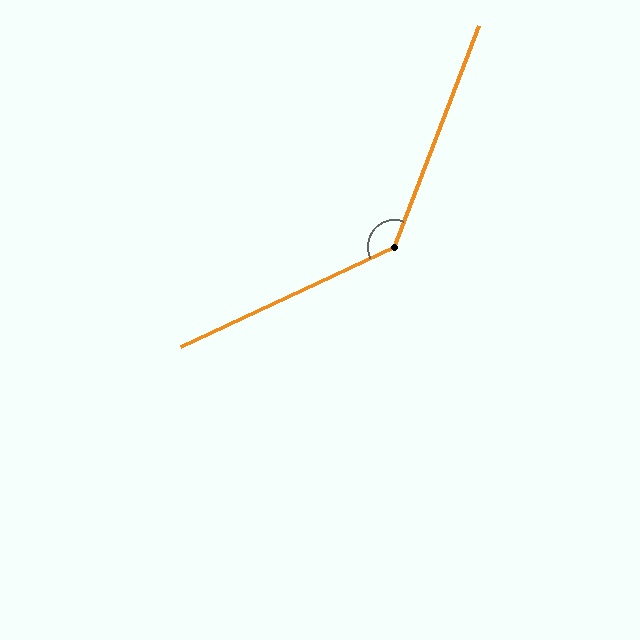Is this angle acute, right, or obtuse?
It is obtuse.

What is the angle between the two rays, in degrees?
Approximately 136 degrees.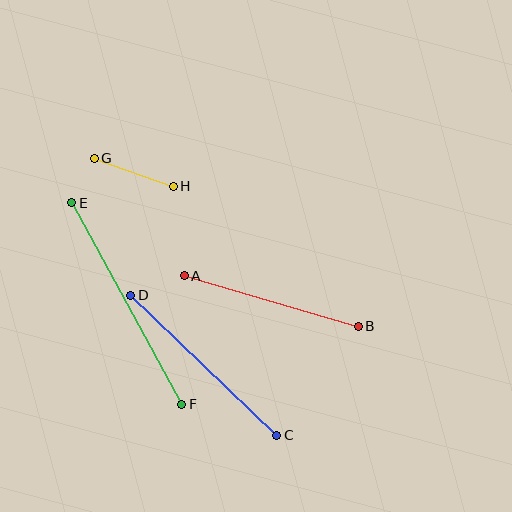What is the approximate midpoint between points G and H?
The midpoint is at approximately (134, 172) pixels.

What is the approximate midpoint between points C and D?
The midpoint is at approximately (204, 365) pixels.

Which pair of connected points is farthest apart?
Points E and F are farthest apart.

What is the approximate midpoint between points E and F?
The midpoint is at approximately (127, 303) pixels.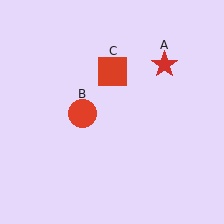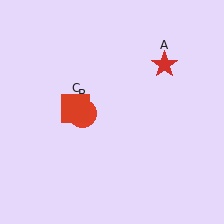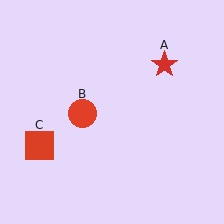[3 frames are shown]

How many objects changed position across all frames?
1 object changed position: red square (object C).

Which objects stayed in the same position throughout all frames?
Red star (object A) and red circle (object B) remained stationary.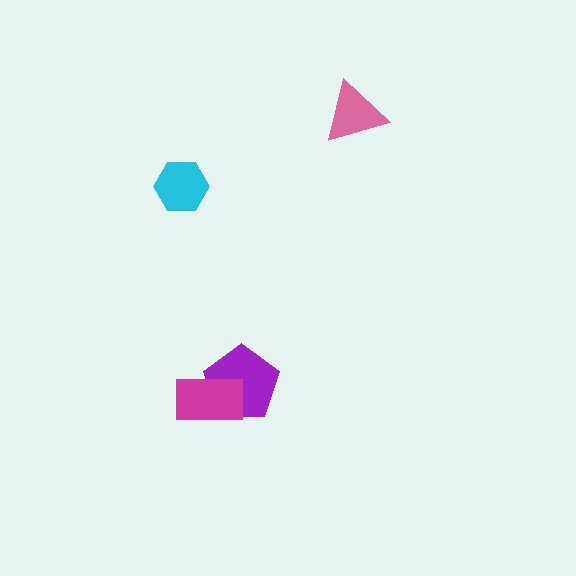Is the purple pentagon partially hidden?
Yes, it is partially covered by another shape.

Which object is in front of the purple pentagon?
The magenta rectangle is in front of the purple pentagon.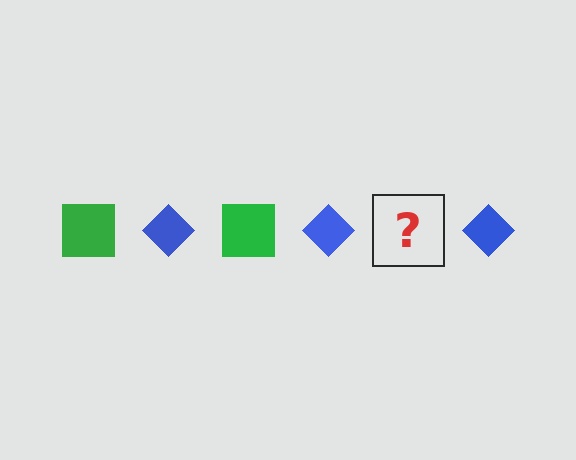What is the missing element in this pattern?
The missing element is a green square.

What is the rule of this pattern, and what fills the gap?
The rule is that the pattern alternates between green square and blue diamond. The gap should be filled with a green square.